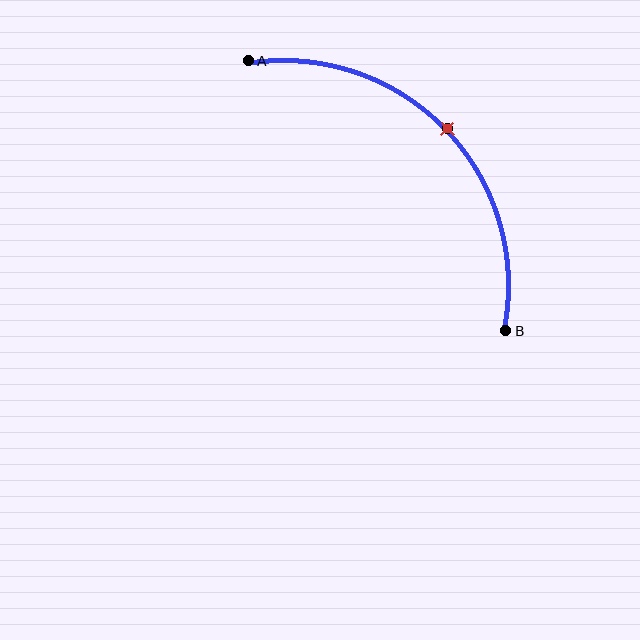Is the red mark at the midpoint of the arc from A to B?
Yes. The red mark lies on the arc at equal arc-length from both A and B — it is the arc midpoint.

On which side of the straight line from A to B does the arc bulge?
The arc bulges above and to the right of the straight line connecting A and B.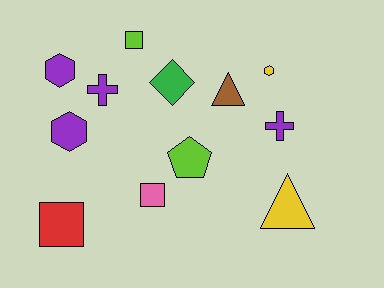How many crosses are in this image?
There are 2 crosses.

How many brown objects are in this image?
There is 1 brown object.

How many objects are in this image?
There are 12 objects.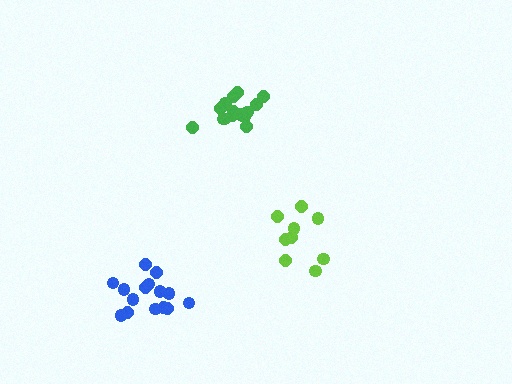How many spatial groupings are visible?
There are 3 spatial groupings.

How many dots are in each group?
Group 1: 9 dots, Group 2: 15 dots, Group 3: 15 dots (39 total).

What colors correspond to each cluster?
The clusters are colored: lime, green, blue.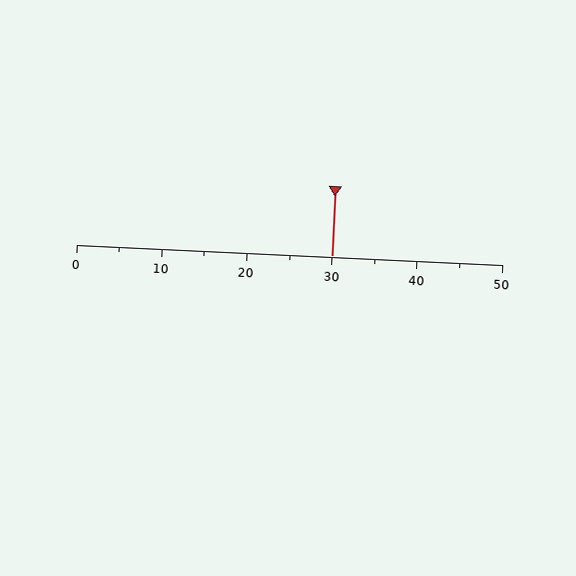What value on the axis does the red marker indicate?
The marker indicates approximately 30.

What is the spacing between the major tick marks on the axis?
The major ticks are spaced 10 apart.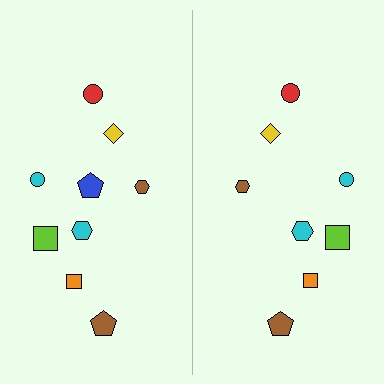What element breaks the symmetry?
A blue pentagon is missing from the right side.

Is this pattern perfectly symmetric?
No, the pattern is not perfectly symmetric. A blue pentagon is missing from the right side.